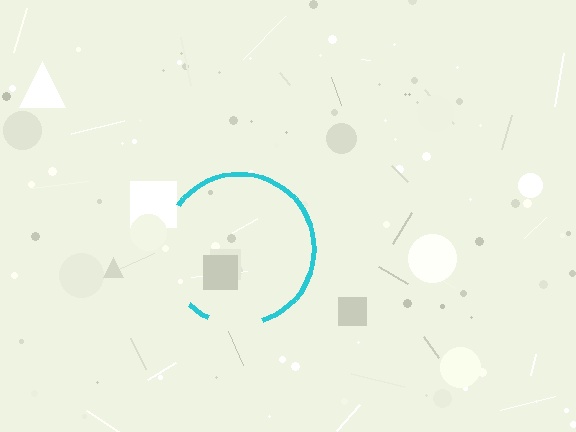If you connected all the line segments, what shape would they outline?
They would outline a circle.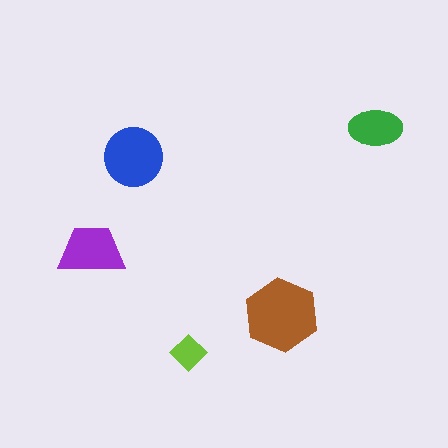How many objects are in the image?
There are 5 objects in the image.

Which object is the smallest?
The lime diamond.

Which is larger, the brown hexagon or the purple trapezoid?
The brown hexagon.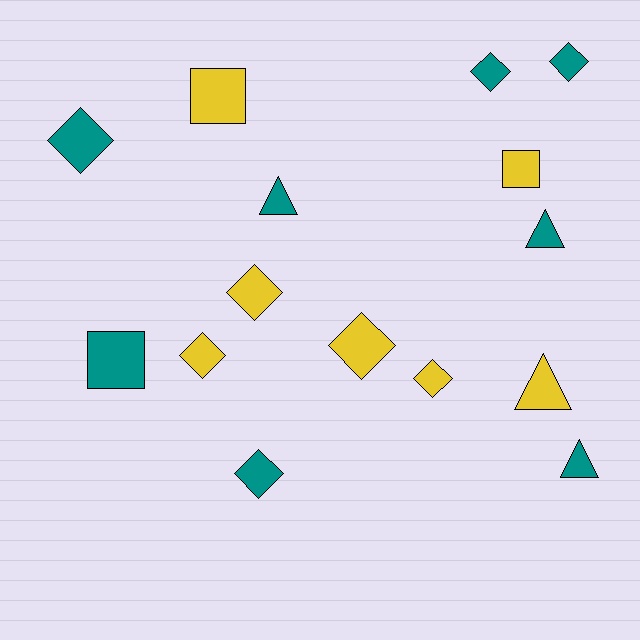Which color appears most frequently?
Teal, with 8 objects.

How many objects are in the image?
There are 15 objects.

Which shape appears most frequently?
Diamond, with 8 objects.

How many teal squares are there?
There is 1 teal square.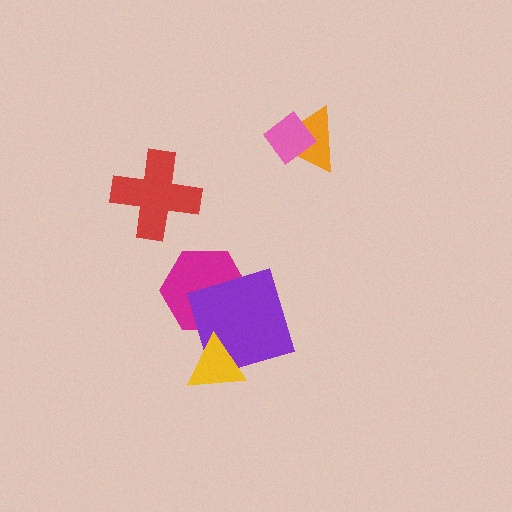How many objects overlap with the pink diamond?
1 object overlaps with the pink diamond.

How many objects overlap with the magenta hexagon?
1 object overlaps with the magenta hexagon.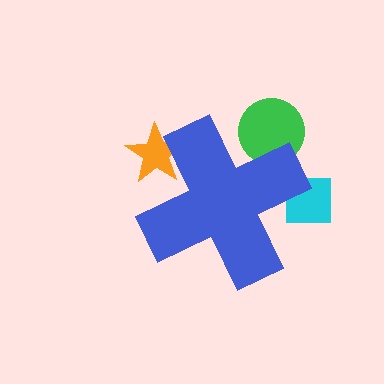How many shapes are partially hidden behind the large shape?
3 shapes are partially hidden.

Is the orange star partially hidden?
Yes, the orange star is partially hidden behind the blue cross.